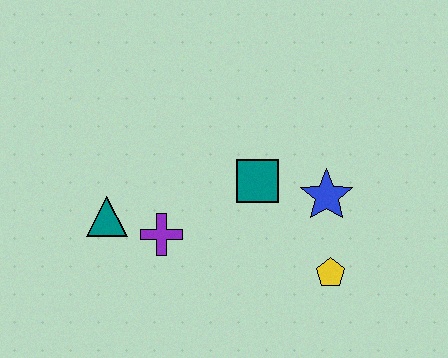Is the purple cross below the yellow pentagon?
No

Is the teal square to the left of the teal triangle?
No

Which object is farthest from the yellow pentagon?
The teal triangle is farthest from the yellow pentagon.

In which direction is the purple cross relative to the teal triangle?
The purple cross is to the right of the teal triangle.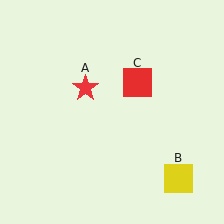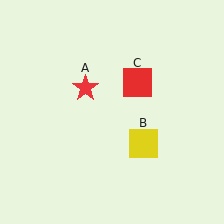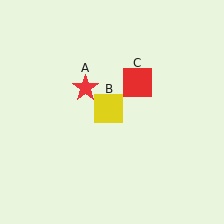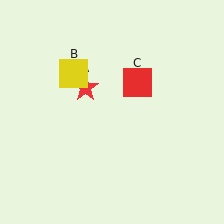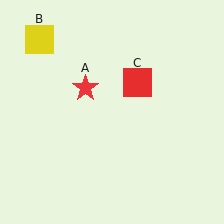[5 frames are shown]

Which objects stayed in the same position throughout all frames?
Red star (object A) and red square (object C) remained stationary.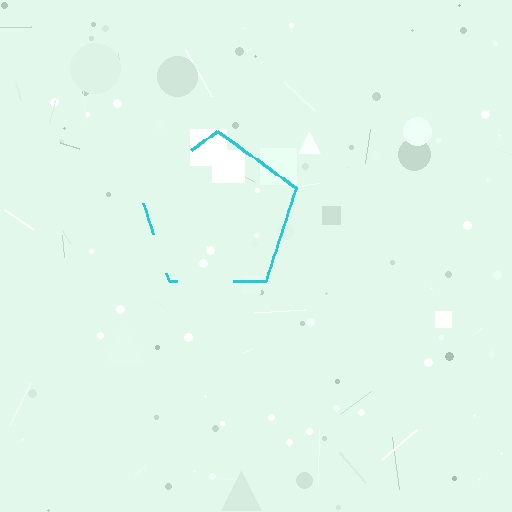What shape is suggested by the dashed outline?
The dashed outline suggests a pentagon.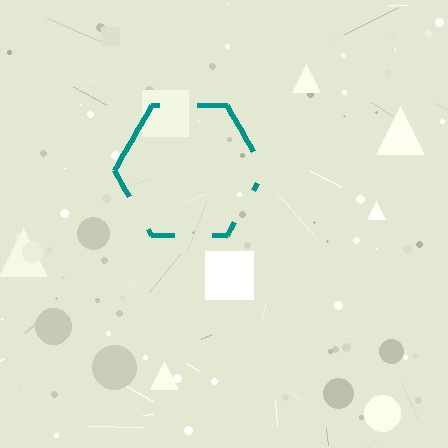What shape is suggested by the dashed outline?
The dashed outline suggests a hexagon.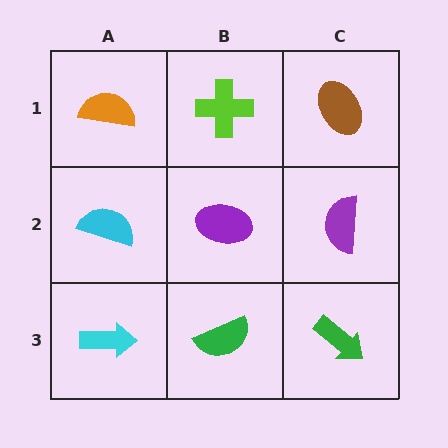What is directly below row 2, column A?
A cyan arrow.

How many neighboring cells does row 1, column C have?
2.